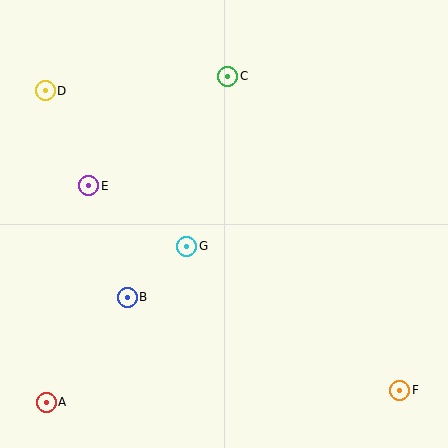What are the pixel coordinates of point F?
Point F is at (400, 390).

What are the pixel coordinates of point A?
Point A is at (46, 402).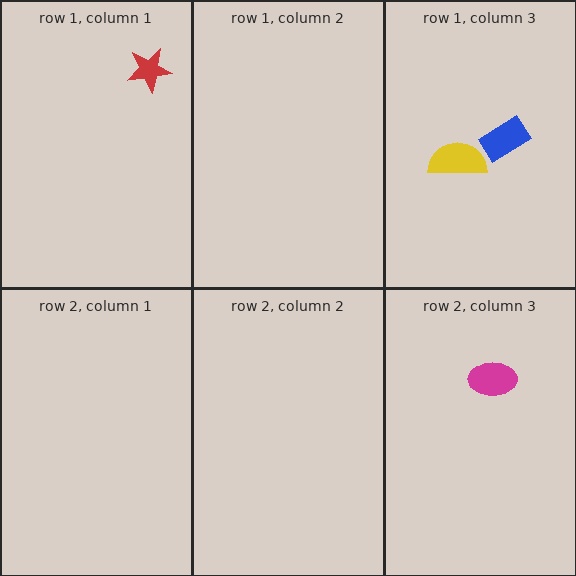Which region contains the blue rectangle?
The row 1, column 3 region.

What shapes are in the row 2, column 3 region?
The magenta ellipse.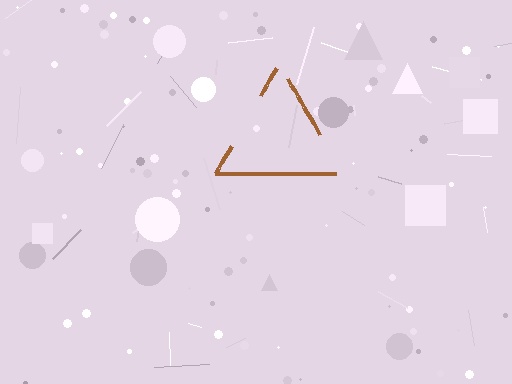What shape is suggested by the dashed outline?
The dashed outline suggests a triangle.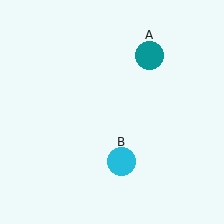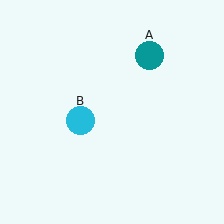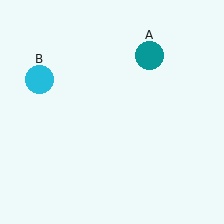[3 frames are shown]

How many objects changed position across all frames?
1 object changed position: cyan circle (object B).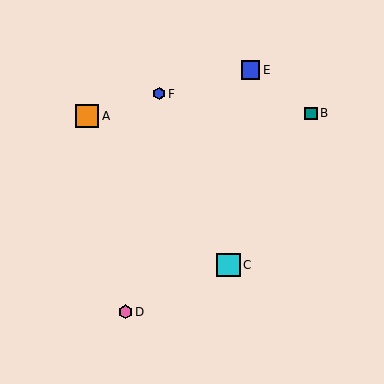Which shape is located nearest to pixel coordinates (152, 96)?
The blue hexagon (labeled F) at (159, 94) is nearest to that location.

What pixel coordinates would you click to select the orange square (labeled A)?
Click at (87, 116) to select the orange square A.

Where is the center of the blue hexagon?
The center of the blue hexagon is at (159, 94).